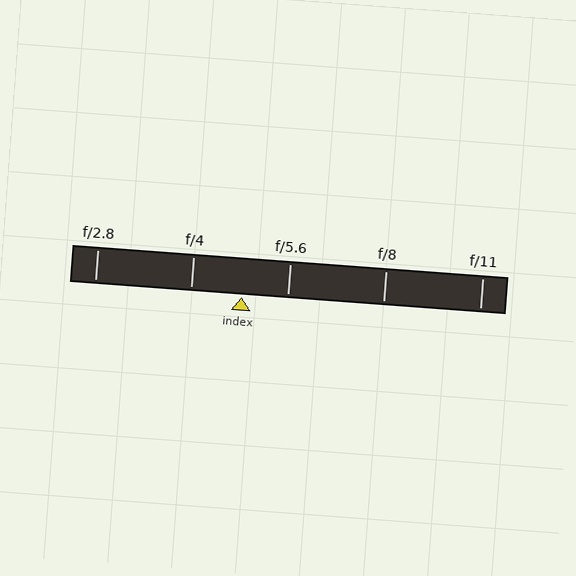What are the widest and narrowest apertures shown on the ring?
The widest aperture shown is f/2.8 and the narrowest is f/11.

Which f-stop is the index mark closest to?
The index mark is closest to f/5.6.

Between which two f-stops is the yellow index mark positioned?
The index mark is between f/4 and f/5.6.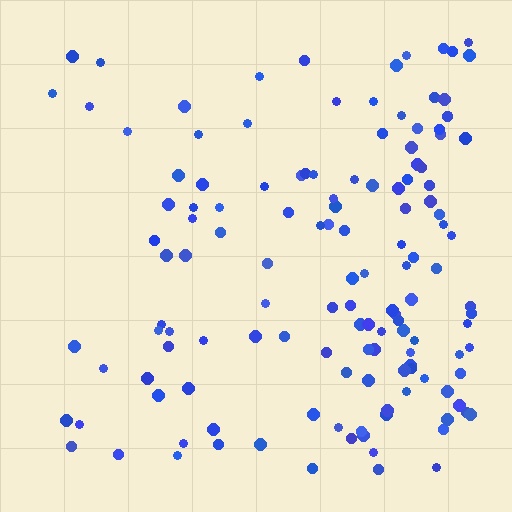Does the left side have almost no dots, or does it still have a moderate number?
Still a moderate number, just noticeably fewer than the right.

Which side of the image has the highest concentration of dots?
The right.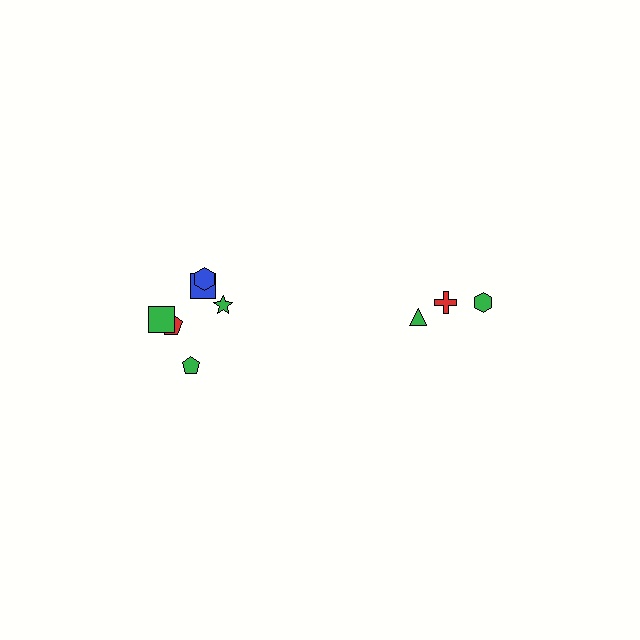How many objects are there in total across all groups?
There are 9 objects.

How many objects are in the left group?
There are 6 objects.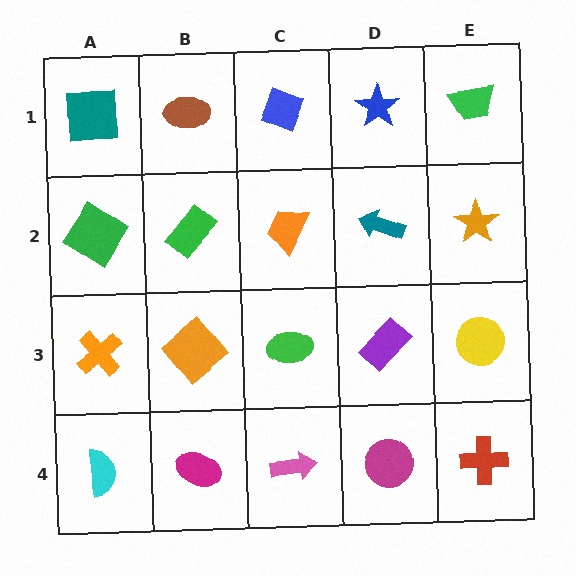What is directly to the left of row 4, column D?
A pink arrow.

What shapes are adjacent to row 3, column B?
A green rectangle (row 2, column B), a magenta ellipse (row 4, column B), an orange cross (row 3, column A), a green ellipse (row 3, column C).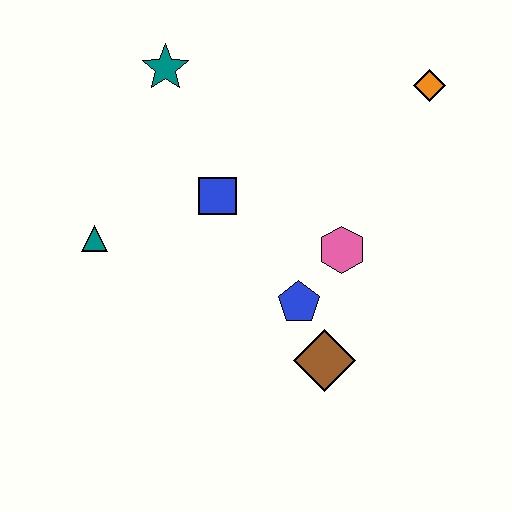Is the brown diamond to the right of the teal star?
Yes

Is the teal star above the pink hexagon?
Yes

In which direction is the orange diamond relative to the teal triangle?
The orange diamond is to the right of the teal triangle.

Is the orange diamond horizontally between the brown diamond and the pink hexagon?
No